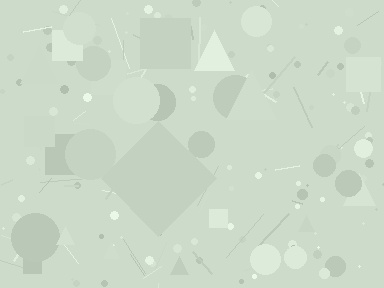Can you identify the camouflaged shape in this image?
The camouflaged shape is a diamond.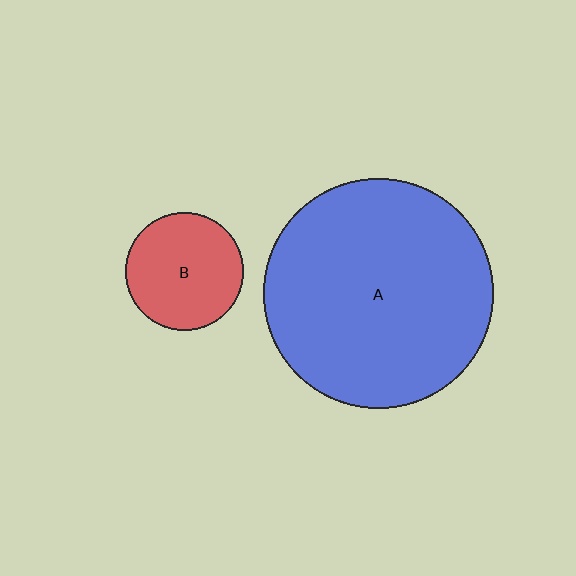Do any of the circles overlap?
No, none of the circles overlap.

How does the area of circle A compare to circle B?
Approximately 3.8 times.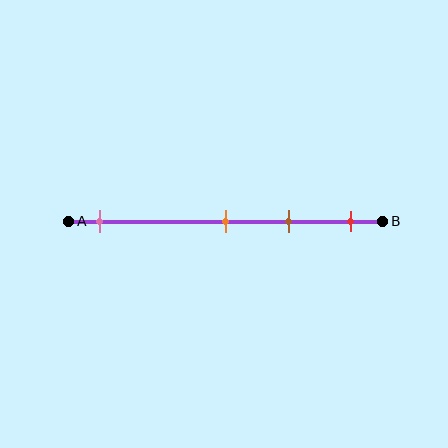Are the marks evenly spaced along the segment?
No, the marks are not evenly spaced.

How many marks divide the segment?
There are 4 marks dividing the segment.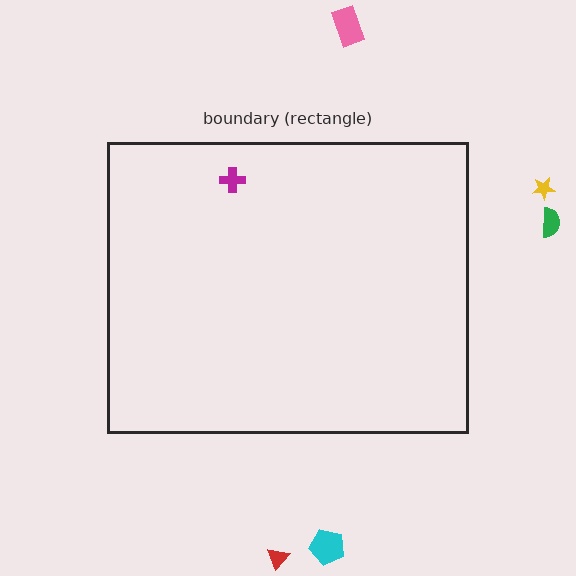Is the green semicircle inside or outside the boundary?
Outside.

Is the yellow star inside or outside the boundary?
Outside.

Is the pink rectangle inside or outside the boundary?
Outside.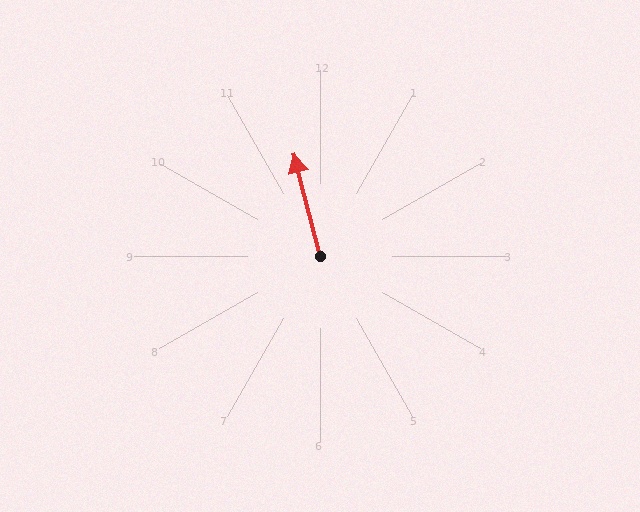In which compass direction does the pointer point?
North.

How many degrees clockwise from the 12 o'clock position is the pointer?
Approximately 346 degrees.